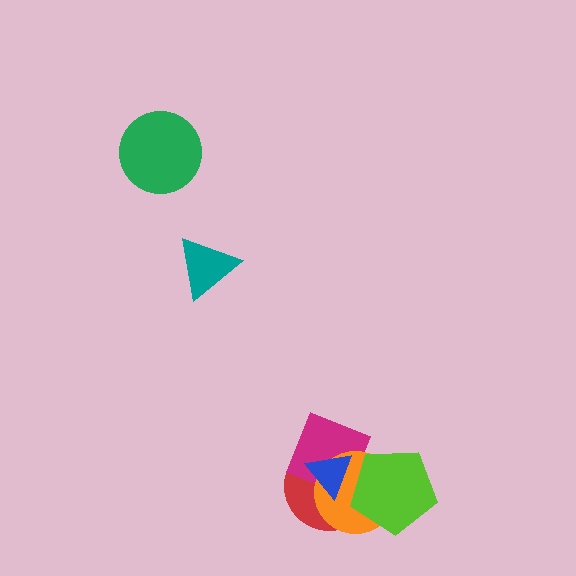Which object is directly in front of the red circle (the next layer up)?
The magenta diamond is directly in front of the red circle.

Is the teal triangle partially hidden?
No, no other shape covers it.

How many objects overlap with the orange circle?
4 objects overlap with the orange circle.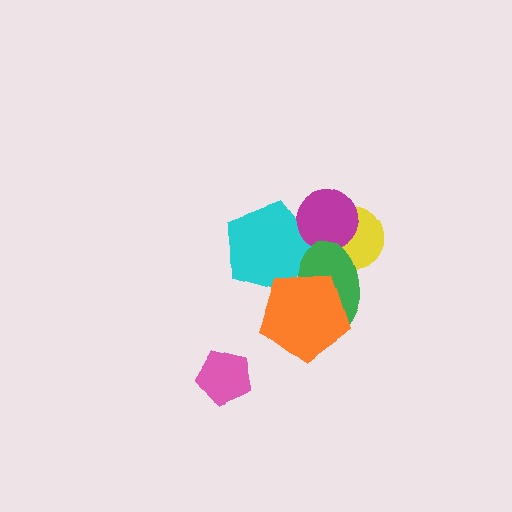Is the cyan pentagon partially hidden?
Yes, it is partially covered by another shape.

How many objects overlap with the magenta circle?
3 objects overlap with the magenta circle.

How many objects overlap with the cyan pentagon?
3 objects overlap with the cyan pentagon.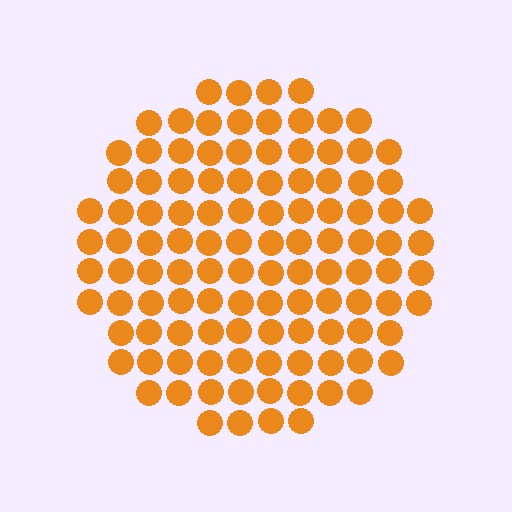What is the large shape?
The large shape is a circle.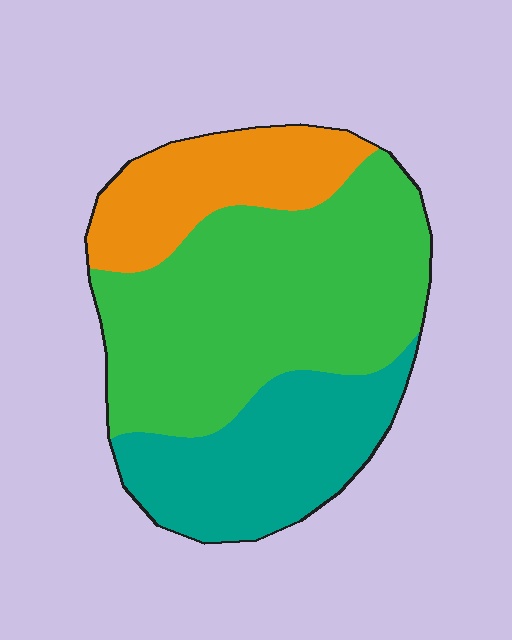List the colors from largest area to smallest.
From largest to smallest: green, teal, orange.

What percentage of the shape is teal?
Teal takes up about one quarter (1/4) of the shape.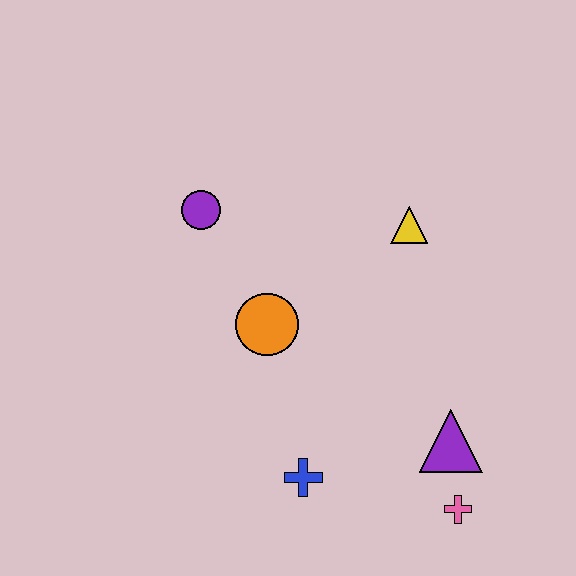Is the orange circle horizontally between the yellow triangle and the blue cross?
No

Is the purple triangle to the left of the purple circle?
No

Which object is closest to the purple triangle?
The pink cross is closest to the purple triangle.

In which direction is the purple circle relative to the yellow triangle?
The purple circle is to the left of the yellow triangle.